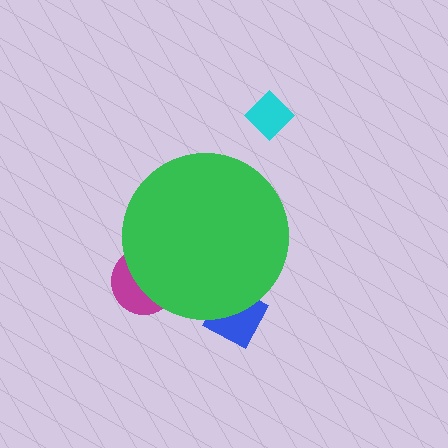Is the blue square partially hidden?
Yes, the blue square is partially hidden behind the green circle.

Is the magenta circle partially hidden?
Yes, the magenta circle is partially hidden behind the green circle.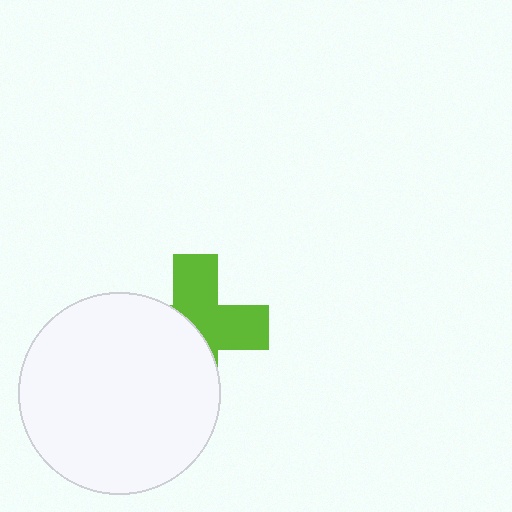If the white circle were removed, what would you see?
You would see the complete lime cross.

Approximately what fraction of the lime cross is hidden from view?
Roughly 49% of the lime cross is hidden behind the white circle.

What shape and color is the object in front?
The object in front is a white circle.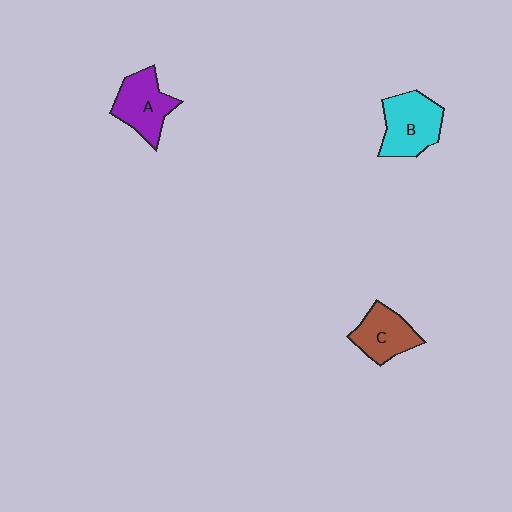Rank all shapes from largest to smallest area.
From largest to smallest: B (cyan), A (purple), C (brown).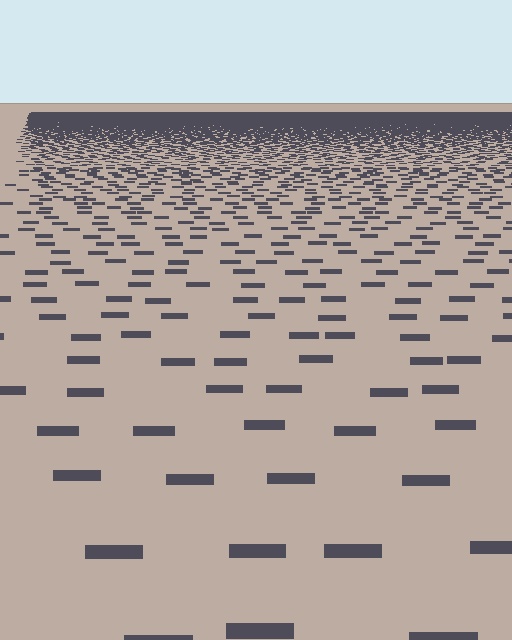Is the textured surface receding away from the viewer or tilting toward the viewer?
The surface is receding away from the viewer. Texture elements get smaller and denser toward the top.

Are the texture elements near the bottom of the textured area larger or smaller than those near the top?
Larger. Near the bottom, elements are closer to the viewer and appear at a bigger on-screen size.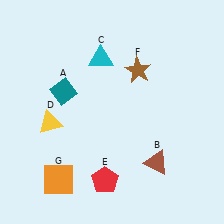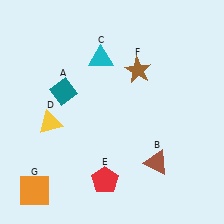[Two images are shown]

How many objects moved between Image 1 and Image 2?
1 object moved between the two images.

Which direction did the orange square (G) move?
The orange square (G) moved left.